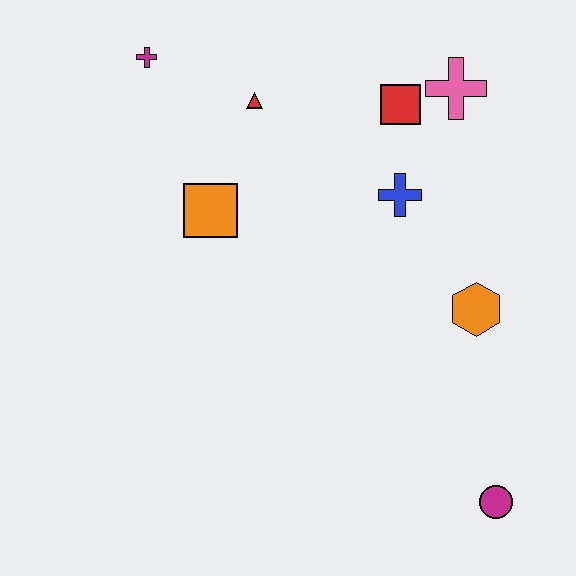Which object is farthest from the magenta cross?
The magenta circle is farthest from the magenta cross.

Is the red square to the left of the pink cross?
Yes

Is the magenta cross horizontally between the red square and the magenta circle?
No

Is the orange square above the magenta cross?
No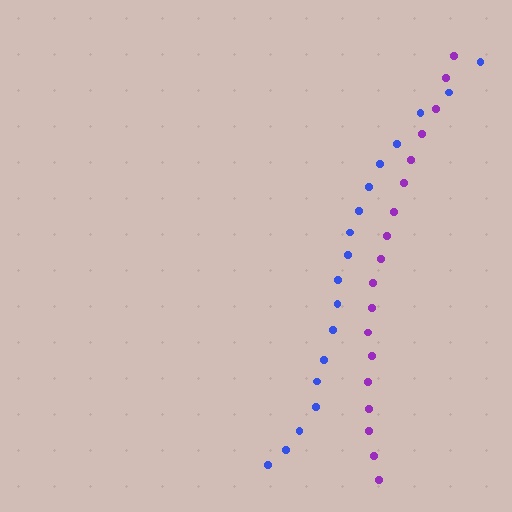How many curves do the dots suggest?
There are 2 distinct paths.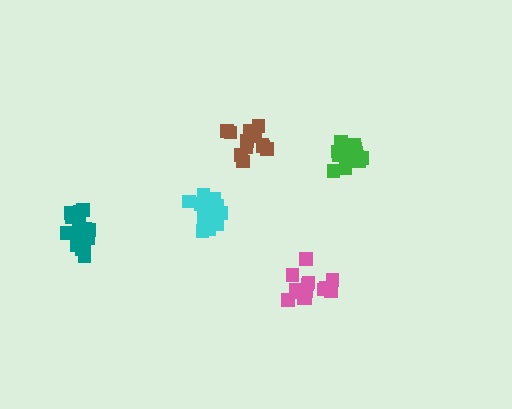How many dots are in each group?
Group 1: 14 dots, Group 2: 18 dots, Group 3: 17 dots, Group 4: 17 dots, Group 5: 17 dots (83 total).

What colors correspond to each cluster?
The clusters are colored: brown, cyan, green, teal, pink.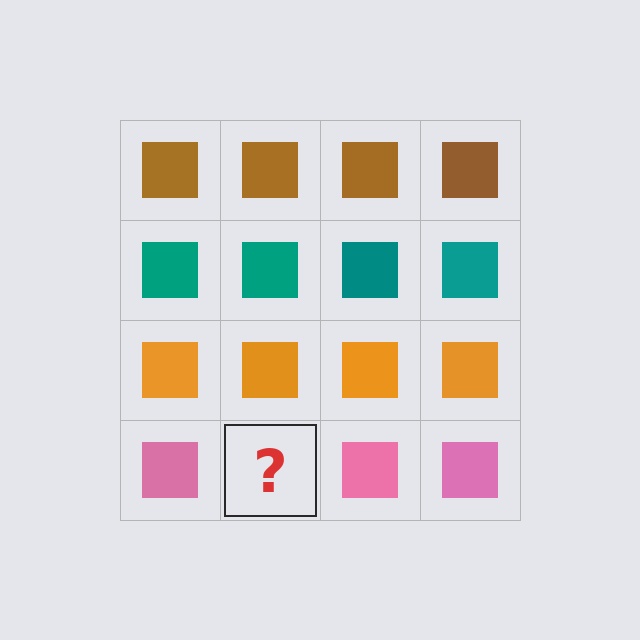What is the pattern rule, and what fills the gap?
The rule is that each row has a consistent color. The gap should be filled with a pink square.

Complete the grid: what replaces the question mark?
The question mark should be replaced with a pink square.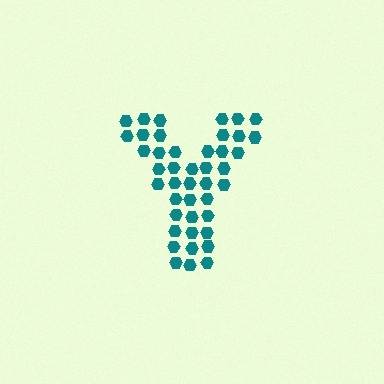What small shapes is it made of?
It is made of small hexagons.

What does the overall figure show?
The overall figure shows the letter Y.